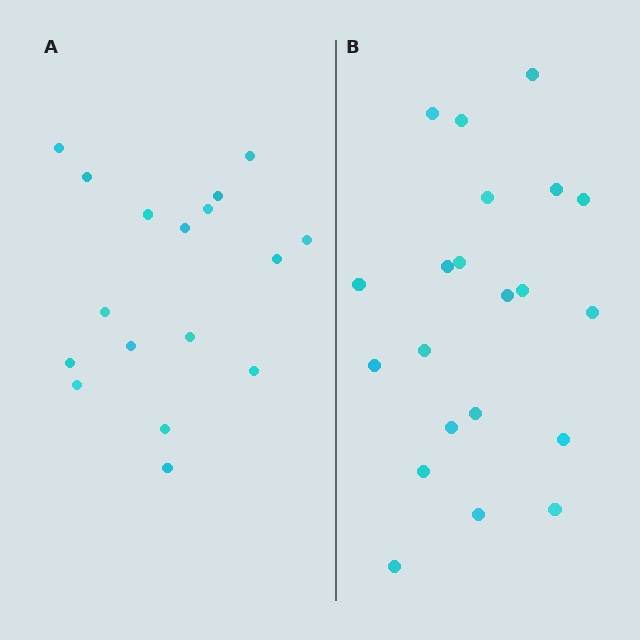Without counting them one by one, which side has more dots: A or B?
Region B (the right region) has more dots.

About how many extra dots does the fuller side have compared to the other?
Region B has about 4 more dots than region A.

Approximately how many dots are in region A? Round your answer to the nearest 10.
About 20 dots. (The exact count is 17, which rounds to 20.)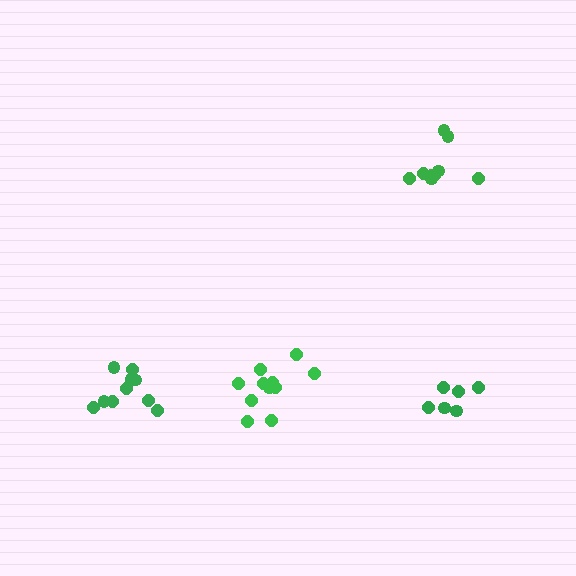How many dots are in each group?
Group 1: 12 dots, Group 2: 10 dots, Group 3: 6 dots, Group 4: 9 dots (37 total).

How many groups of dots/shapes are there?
There are 4 groups.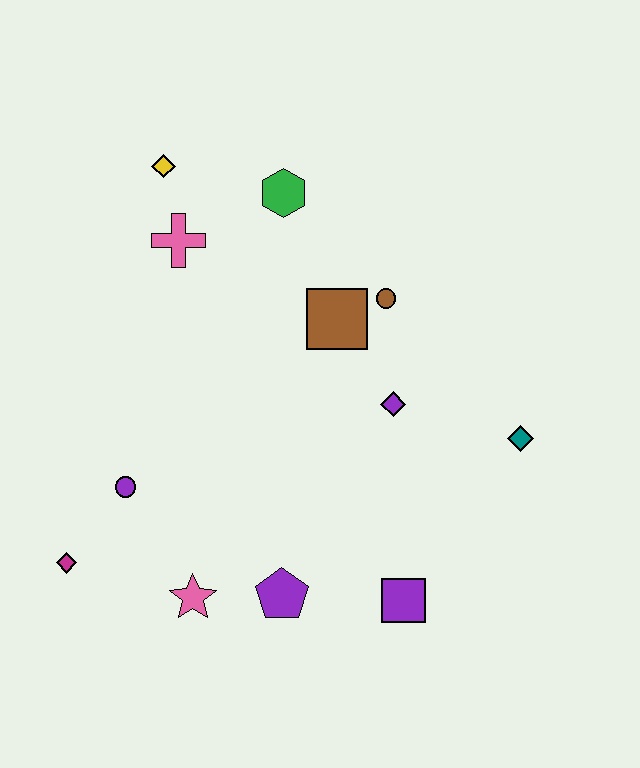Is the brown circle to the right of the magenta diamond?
Yes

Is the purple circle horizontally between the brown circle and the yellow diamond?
No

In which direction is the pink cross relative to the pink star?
The pink cross is above the pink star.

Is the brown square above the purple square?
Yes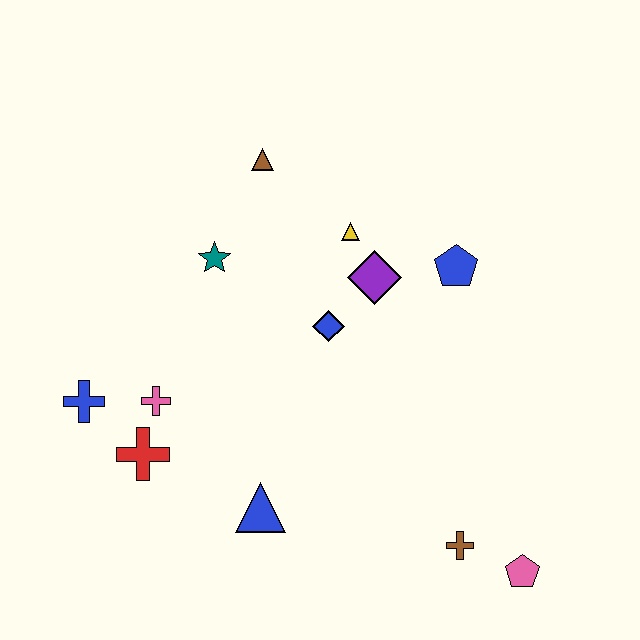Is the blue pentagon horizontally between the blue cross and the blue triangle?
No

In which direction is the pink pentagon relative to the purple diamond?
The pink pentagon is below the purple diamond.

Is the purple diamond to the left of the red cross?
No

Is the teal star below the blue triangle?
No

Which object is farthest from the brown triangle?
The pink pentagon is farthest from the brown triangle.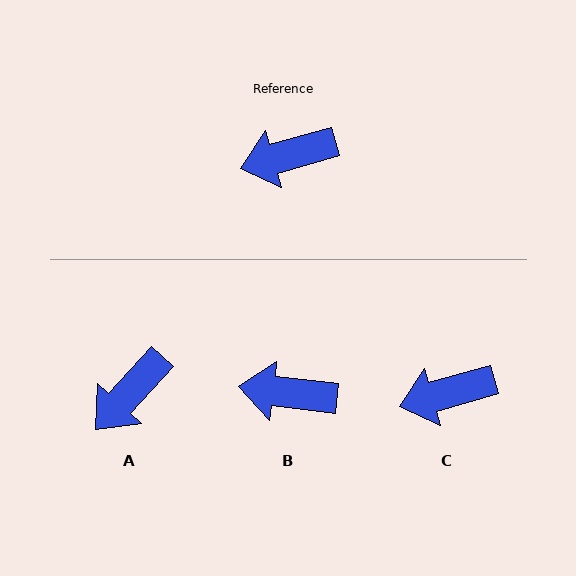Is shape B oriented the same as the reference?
No, it is off by about 23 degrees.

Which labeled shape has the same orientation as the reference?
C.